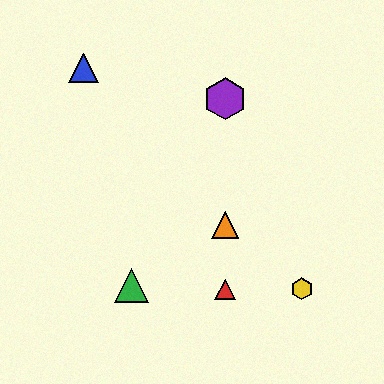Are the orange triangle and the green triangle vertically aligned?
No, the orange triangle is at x≈225 and the green triangle is at x≈131.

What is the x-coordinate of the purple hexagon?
The purple hexagon is at x≈225.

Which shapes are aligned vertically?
The red triangle, the purple hexagon, the orange triangle are aligned vertically.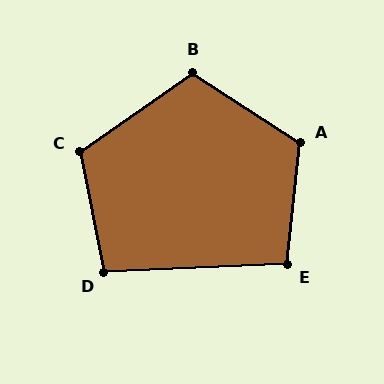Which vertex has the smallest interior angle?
D, at approximately 99 degrees.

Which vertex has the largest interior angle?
A, at approximately 116 degrees.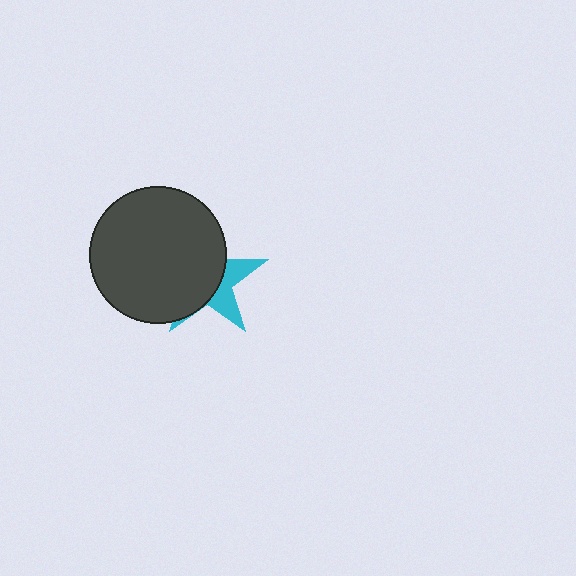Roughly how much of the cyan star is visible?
A small part of it is visible (roughly 33%).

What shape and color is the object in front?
The object in front is a dark gray circle.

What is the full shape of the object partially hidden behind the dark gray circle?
The partially hidden object is a cyan star.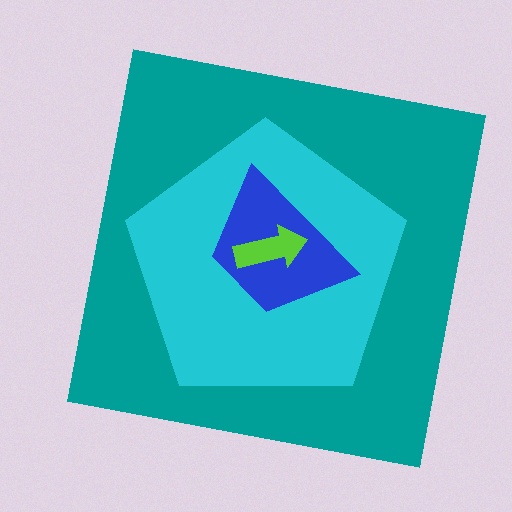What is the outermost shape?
The teal square.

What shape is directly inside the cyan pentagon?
The blue trapezoid.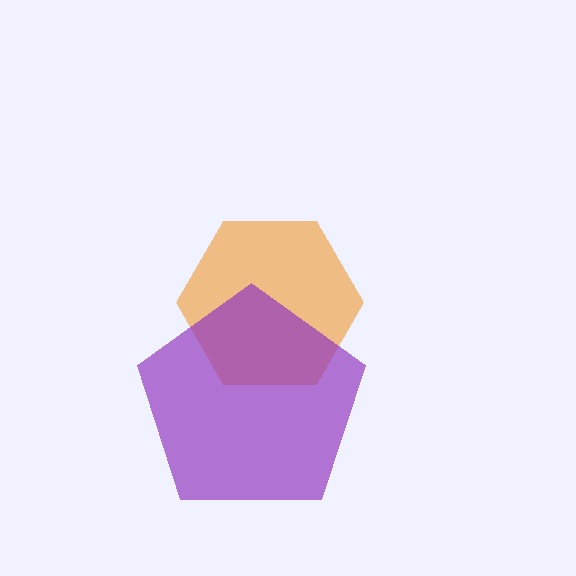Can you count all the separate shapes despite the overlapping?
Yes, there are 2 separate shapes.